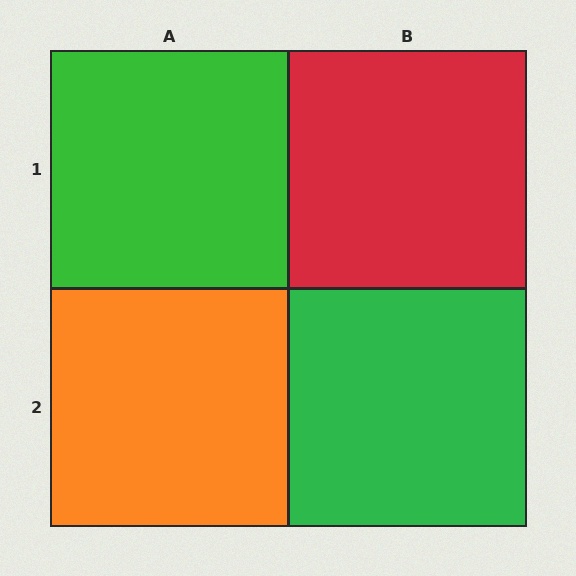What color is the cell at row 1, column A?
Green.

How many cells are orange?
1 cell is orange.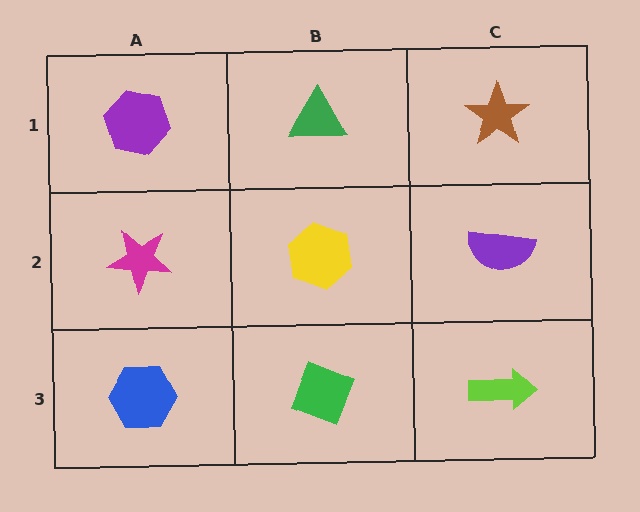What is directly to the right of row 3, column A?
A green diamond.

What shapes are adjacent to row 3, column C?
A purple semicircle (row 2, column C), a green diamond (row 3, column B).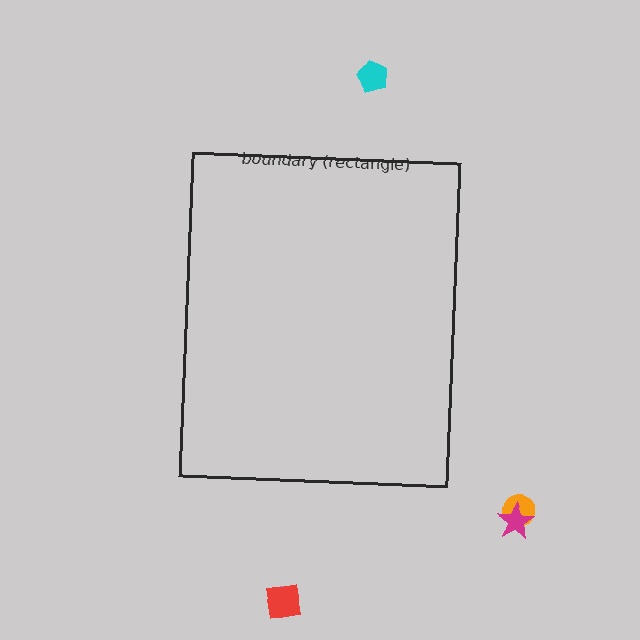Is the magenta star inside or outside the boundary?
Outside.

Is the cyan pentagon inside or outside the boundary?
Outside.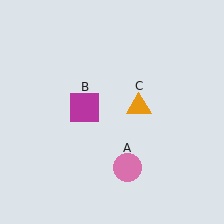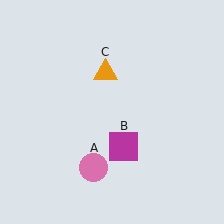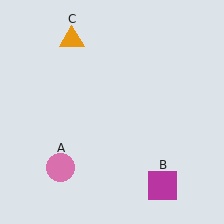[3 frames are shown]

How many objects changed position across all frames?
3 objects changed position: pink circle (object A), magenta square (object B), orange triangle (object C).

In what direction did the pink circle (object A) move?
The pink circle (object A) moved left.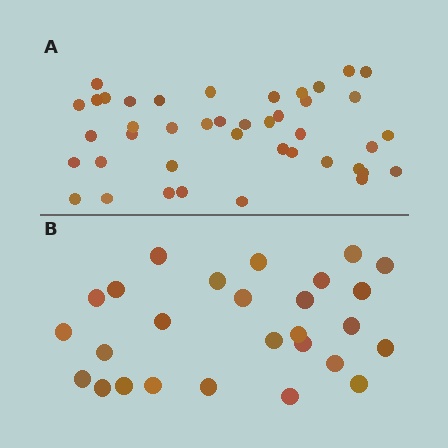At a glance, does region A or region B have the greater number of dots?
Region A (the top region) has more dots.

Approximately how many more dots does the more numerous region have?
Region A has approximately 15 more dots than region B.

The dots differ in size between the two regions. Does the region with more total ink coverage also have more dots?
No. Region B has more total ink coverage because its dots are larger, but region A actually contains more individual dots. Total area can be misleading — the number of items is what matters here.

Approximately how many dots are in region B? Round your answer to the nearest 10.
About 30 dots. (The exact count is 27, which rounds to 30.)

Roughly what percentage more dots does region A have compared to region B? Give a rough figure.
About 55% more.